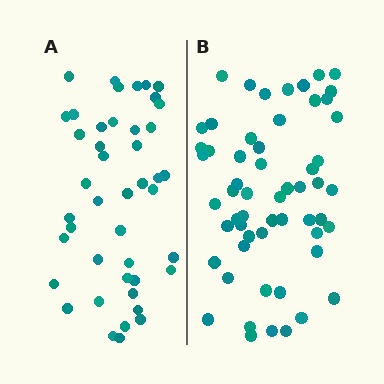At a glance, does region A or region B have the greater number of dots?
Region B (the right region) has more dots.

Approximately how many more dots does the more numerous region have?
Region B has approximately 15 more dots than region A.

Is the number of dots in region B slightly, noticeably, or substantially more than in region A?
Region B has noticeably more, but not dramatically so. The ratio is roughly 1.3 to 1.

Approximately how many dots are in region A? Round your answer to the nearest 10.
About 40 dots. (The exact count is 44, which rounds to 40.)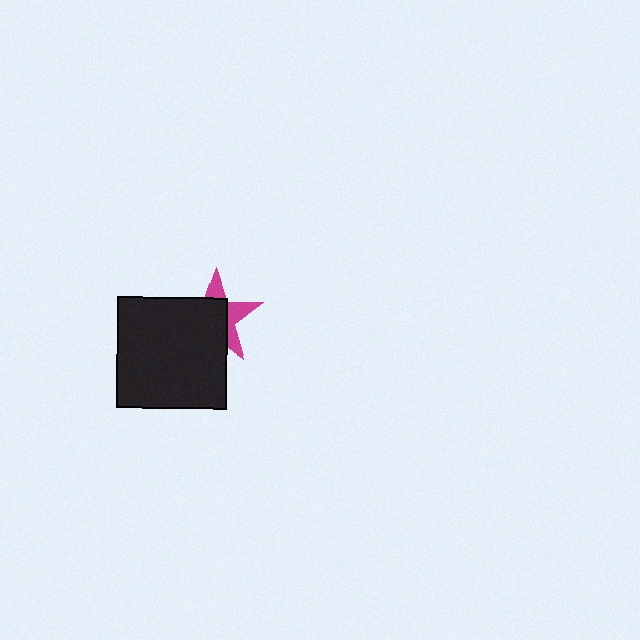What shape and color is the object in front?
The object in front is a black square.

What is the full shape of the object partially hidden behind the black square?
The partially hidden object is a magenta star.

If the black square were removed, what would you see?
You would see the complete magenta star.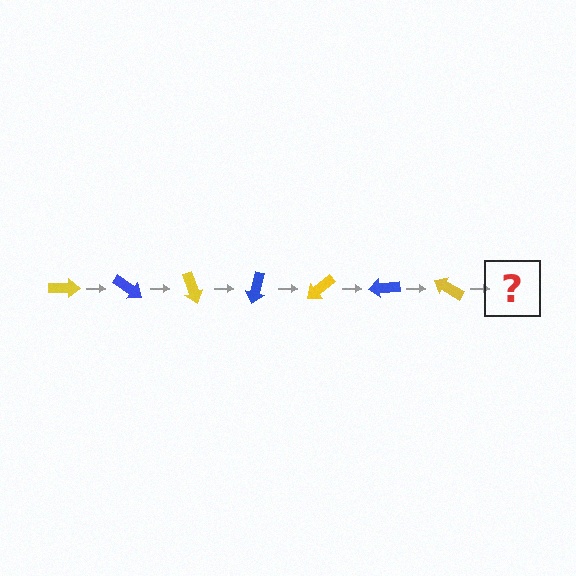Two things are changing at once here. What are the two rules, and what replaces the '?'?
The two rules are that it rotates 35 degrees each step and the color cycles through yellow and blue. The '?' should be a blue arrow, rotated 245 degrees from the start.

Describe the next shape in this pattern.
It should be a blue arrow, rotated 245 degrees from the start.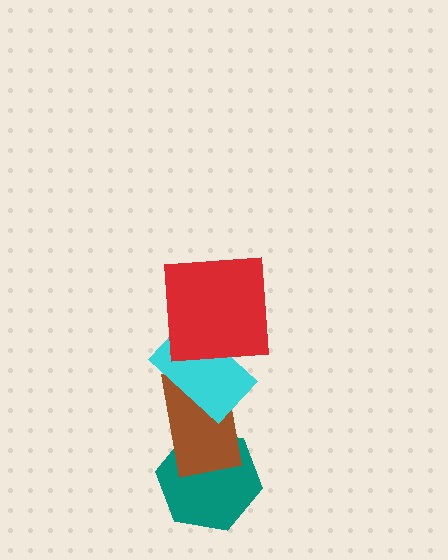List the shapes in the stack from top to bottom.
From top to bottom: the red square, the cyan rectangle, the brown rectangle, the teal hexagon.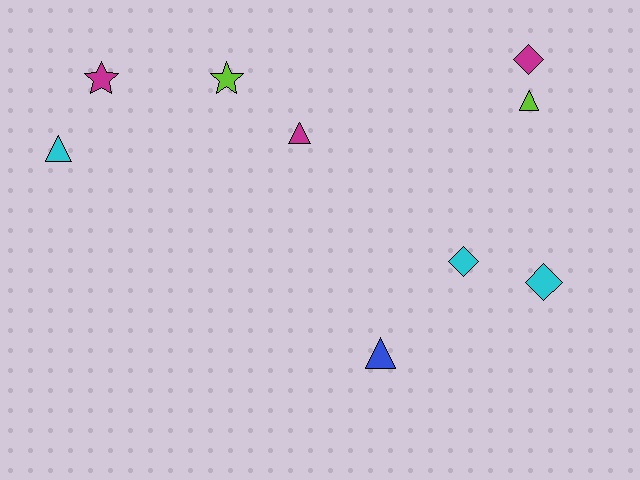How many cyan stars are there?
There are no cyan stars.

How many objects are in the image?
There are 9 objects.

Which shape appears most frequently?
Triangle, with 4 objects.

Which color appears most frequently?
Cyan, with 3 objects.